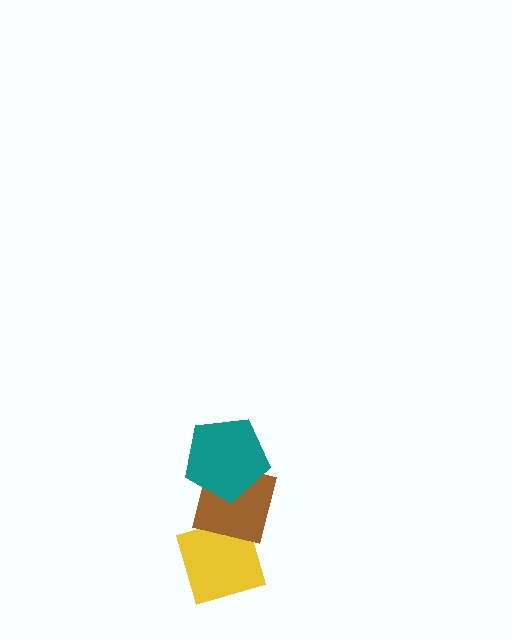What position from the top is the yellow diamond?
The yellow diamond is 3rd from the top.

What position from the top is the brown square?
The brown square is 2nd from the top.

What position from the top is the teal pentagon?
The teal pentagon is 1st from the top.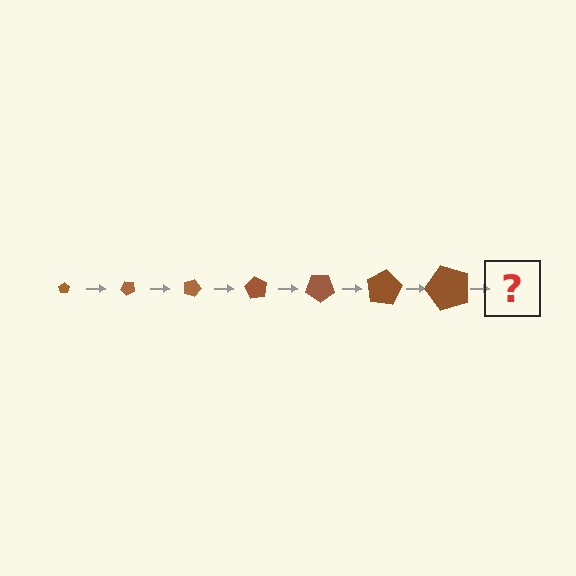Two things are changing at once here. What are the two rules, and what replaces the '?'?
The two rules are that the pentagon grows larger each step and it rotates 45 degrees each step. The '?' should be a pentagon, larger than the previous one and rotated 315 degrees from the start.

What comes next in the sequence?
The next element should be a pentagon, larger than the previous one and rotated 315 degrees from the start.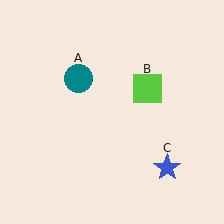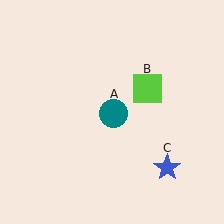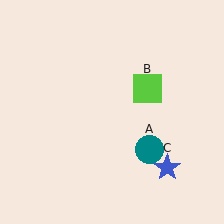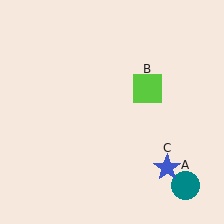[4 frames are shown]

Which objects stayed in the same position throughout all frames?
Lime square (object B) and blue star (object C) remained stationary.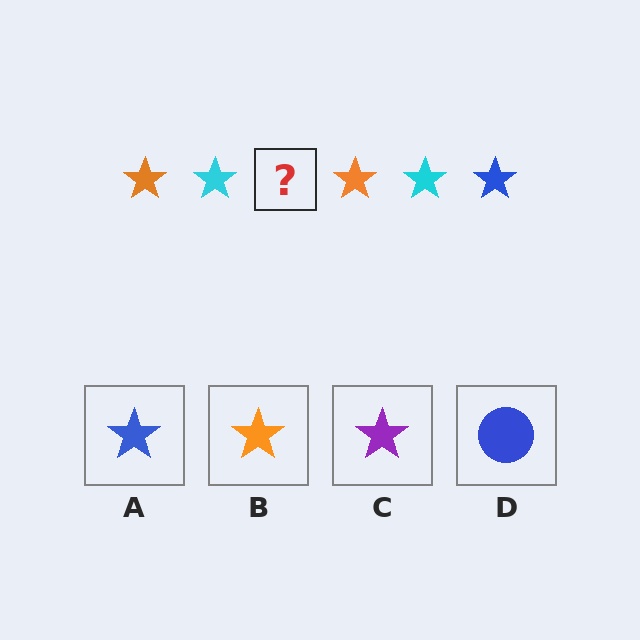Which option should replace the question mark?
Option A.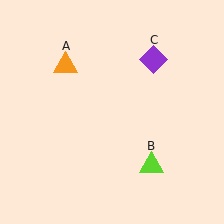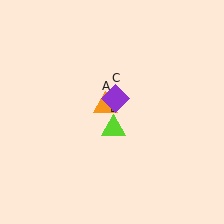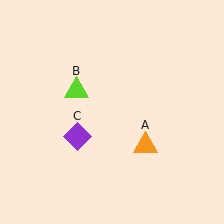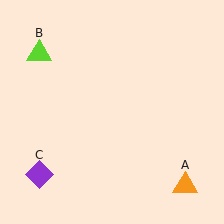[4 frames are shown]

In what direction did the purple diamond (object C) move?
The purple diamond (object C) moved down and to the left.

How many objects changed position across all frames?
3 objects changed position: orange triangle (object A), lime triangle (object B), purple diamond (object C).